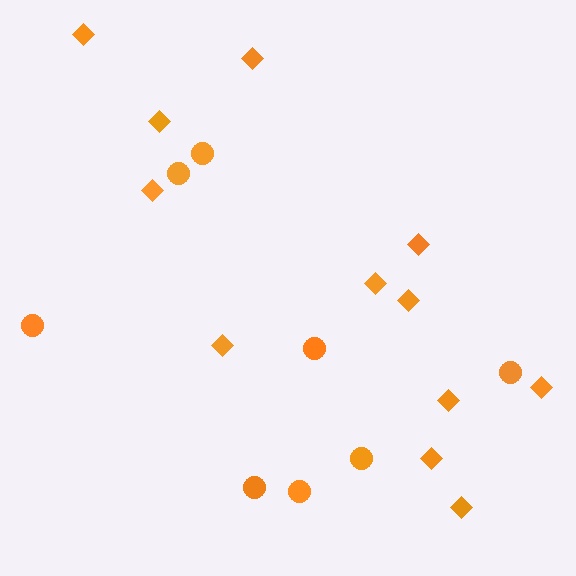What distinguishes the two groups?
There are 2 groups: one group of circles (8) and one group of diamonds (12).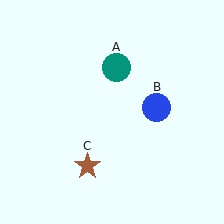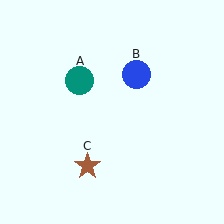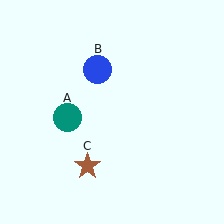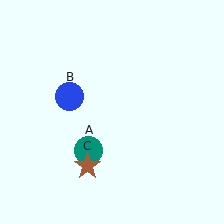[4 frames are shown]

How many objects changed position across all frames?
2 objects changed position: teal circle (object A), blue circle (object B).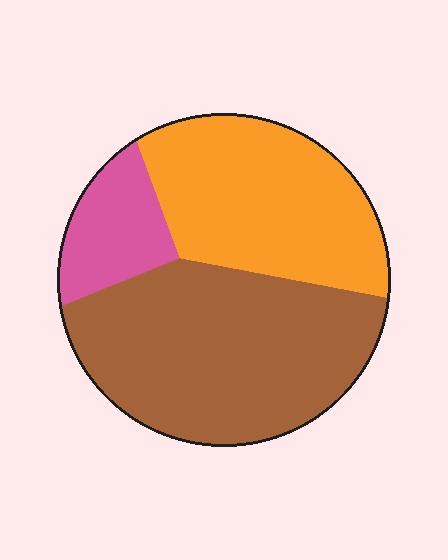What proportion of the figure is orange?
Orange takes up about three eighths (3/8) of the figure.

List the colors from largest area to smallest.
From largest to smallest: brown, orange, pink.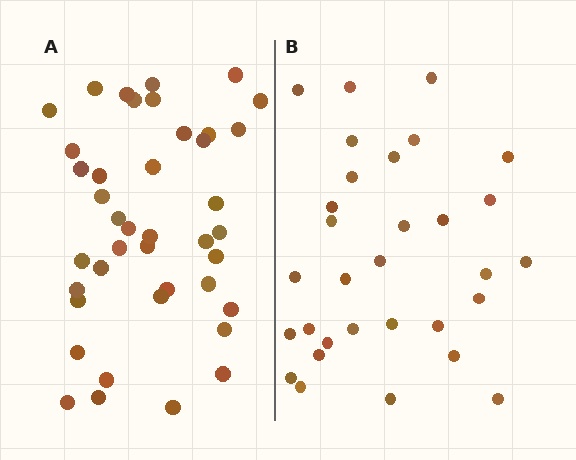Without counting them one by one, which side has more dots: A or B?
Region A (the left region) has more dots.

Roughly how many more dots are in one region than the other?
Region A has roughly 10 or so more dots than region B.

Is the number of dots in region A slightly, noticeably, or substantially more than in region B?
Region A has noticeably more, but not dramatically so. The ratio is roughly 1.3 to 1.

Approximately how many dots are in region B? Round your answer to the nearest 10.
About 30 dots. (The exact count is 31, which rounds to 30.)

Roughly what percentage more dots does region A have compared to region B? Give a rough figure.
About 30% more.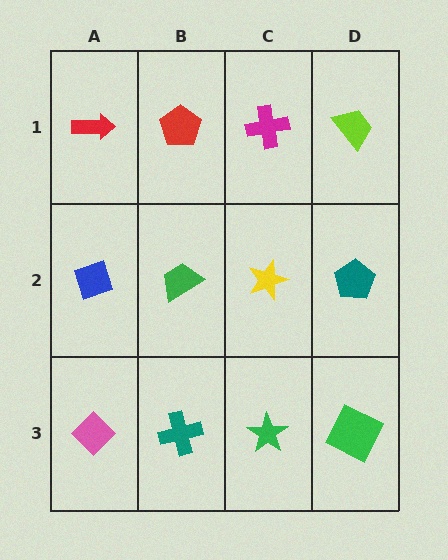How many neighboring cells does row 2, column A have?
3.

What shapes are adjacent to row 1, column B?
A green trapezoid (row 2, column B), a red arrow (row 1, column A), a magenta cross (row 1, column C).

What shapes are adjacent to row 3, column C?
A yellow star (row 2, column C), a teal cross (row 3, column B), a green square (row 3, column D).